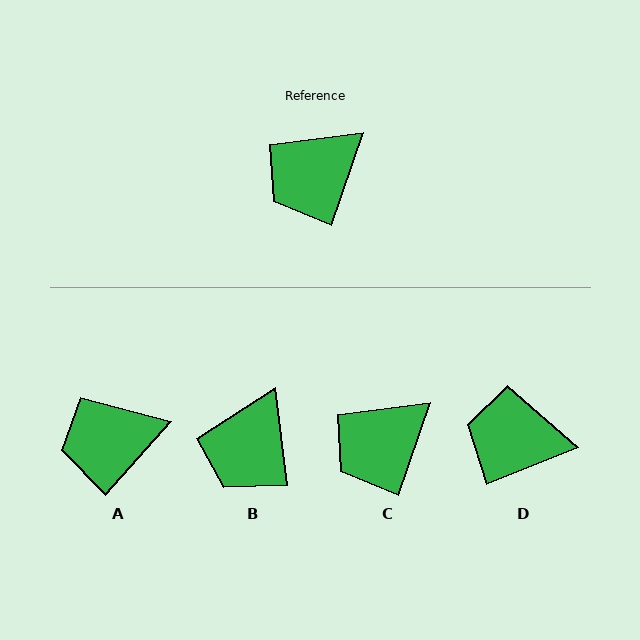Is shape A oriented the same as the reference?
No, it is off by about 23 degrees.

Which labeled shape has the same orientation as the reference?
C.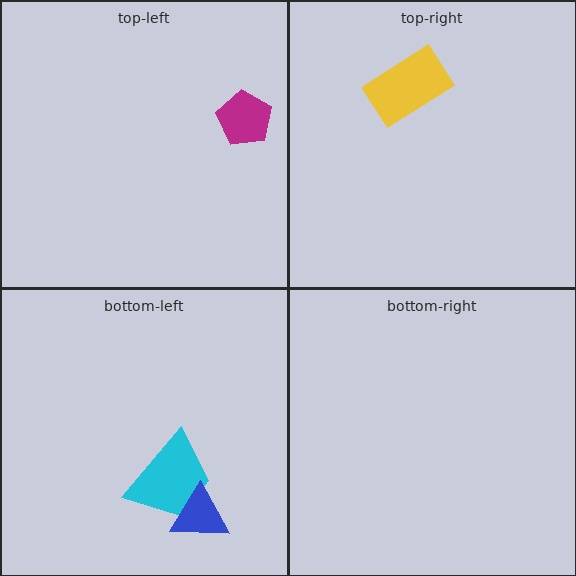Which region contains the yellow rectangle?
The top-right region.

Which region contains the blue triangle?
The bottom-left region.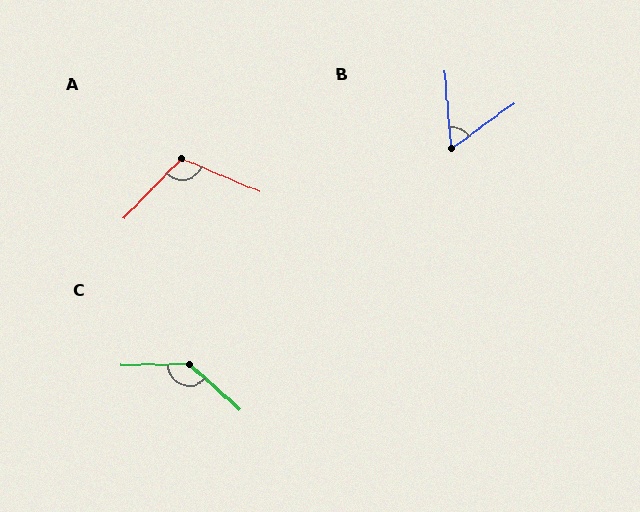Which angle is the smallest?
B, at approximately 59 degrees.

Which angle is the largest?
C, at approximately 138 degrees.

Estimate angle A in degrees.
Approximately 111 degrees.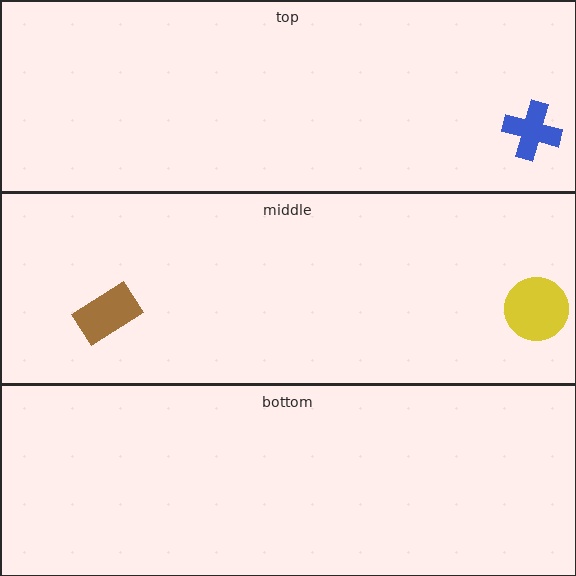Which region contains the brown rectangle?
The middle region.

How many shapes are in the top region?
1.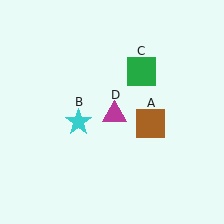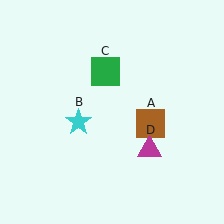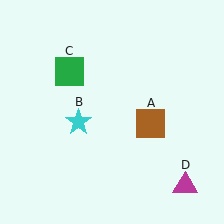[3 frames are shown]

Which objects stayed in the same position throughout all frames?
Brown square (object A) and cyan star (object B) remained stationary.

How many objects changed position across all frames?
2 objects changed position: green square (object C), magenta triangle (object D).